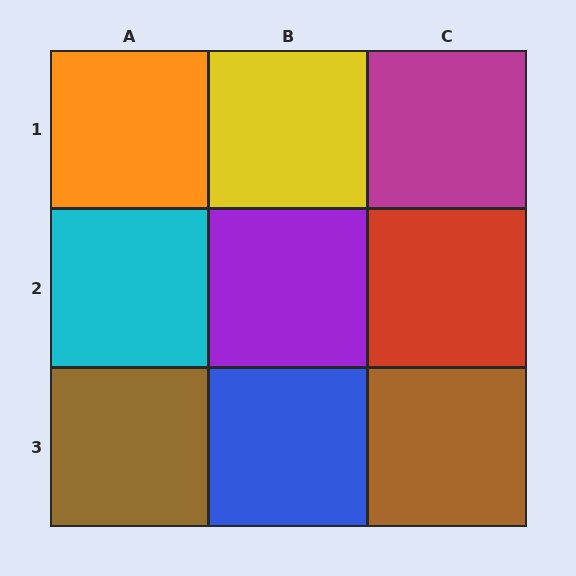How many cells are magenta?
1 cell is magenta.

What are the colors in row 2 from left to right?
Cyan, purple, red.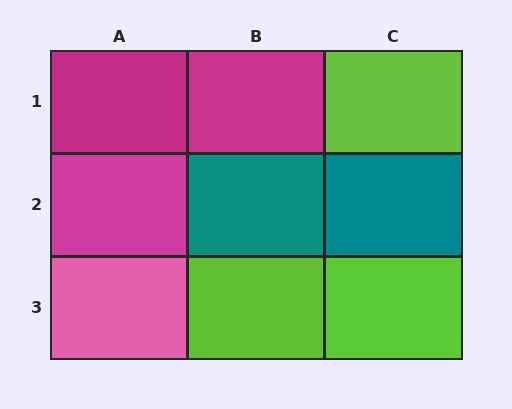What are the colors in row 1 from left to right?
Magenta, magenta, lime.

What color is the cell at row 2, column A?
Magenta.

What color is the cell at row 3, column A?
Pink.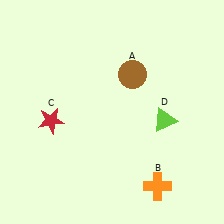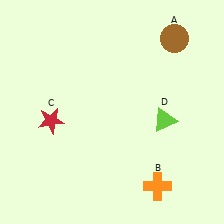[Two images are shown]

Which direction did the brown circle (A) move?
The brown circle (A) moved right.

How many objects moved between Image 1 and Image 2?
1 object moved between the two images.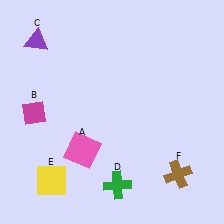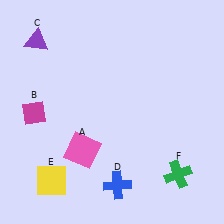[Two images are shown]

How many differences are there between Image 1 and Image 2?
There are 2 differences between the two images.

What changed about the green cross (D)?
In Image 1, D is green. In Image 2, it changed to blue.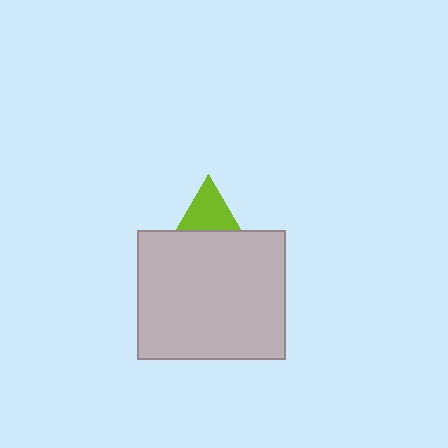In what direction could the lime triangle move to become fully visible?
The lime triangle could move up. That would shift it out from behind the light gray rectangle entirely.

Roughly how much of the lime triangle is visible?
A small part of it is visible (roughly 37%).